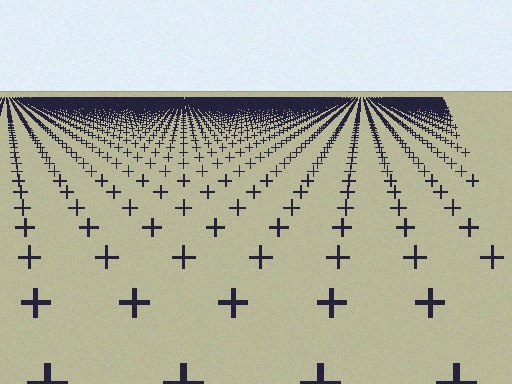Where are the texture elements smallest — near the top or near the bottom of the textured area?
Near the top.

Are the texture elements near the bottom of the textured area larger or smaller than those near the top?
Larger. Near the bottom, elements are closer to the viewer and appear at a bigger on-screen size.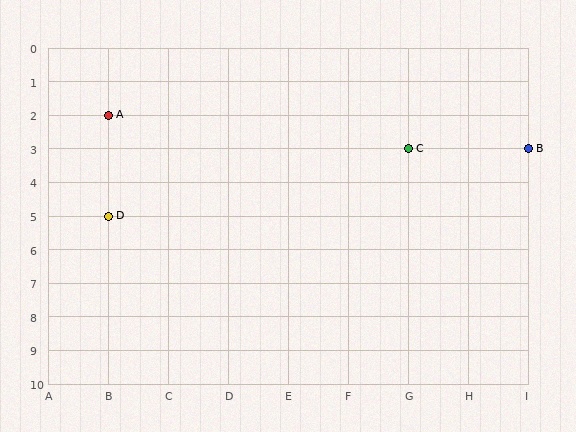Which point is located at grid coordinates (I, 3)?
Point B is at (I, 3).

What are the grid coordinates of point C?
Point C is at grid coordinates (G, 3).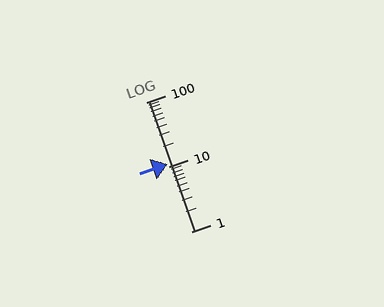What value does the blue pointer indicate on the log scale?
The pointer indicates approximately 11.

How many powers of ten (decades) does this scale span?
The scale spans 2 decades, from 1 to 100.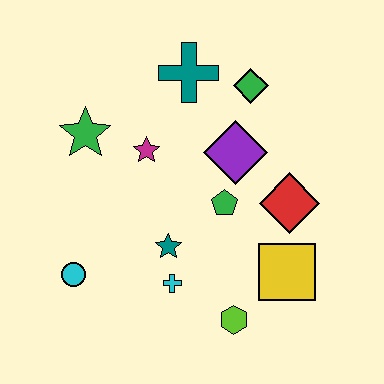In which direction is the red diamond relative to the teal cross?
The red diamond is below the teal cross.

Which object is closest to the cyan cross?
The teal star is closest to the cyan cross.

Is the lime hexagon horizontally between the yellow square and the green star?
Yes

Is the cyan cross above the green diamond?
No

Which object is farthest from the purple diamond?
The cyan circle is farthest from the purple diamond.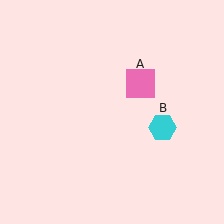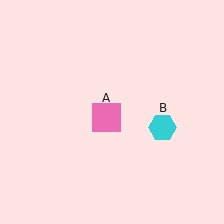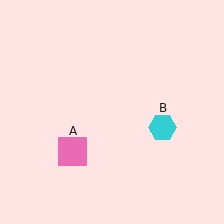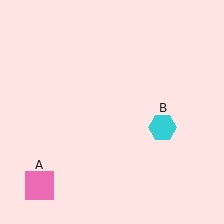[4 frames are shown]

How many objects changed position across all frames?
1 object changed position: pink square (object A).